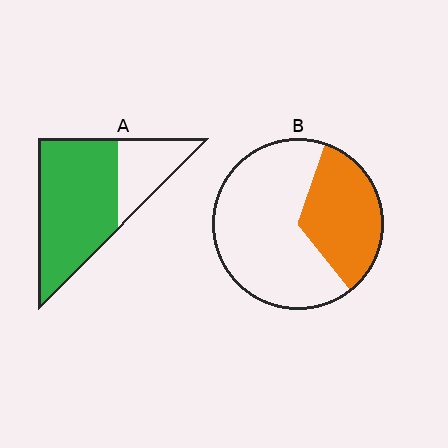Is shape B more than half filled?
No.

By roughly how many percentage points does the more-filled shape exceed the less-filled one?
By roughly 35 percentage points (A over B).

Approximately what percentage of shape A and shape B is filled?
A is approximately 70% and B is approximately 35%.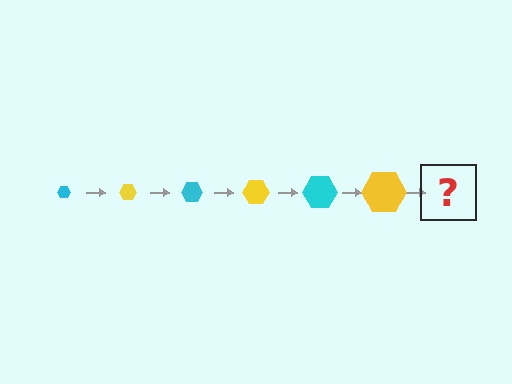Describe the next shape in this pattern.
It should be a cyan hexagon, larger than the previous one.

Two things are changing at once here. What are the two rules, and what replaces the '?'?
The two rules are that the hexagon grows larger each step and the color cycles through cyan and yellow. The '?' should be a cyan hexagon, larger than the previous one.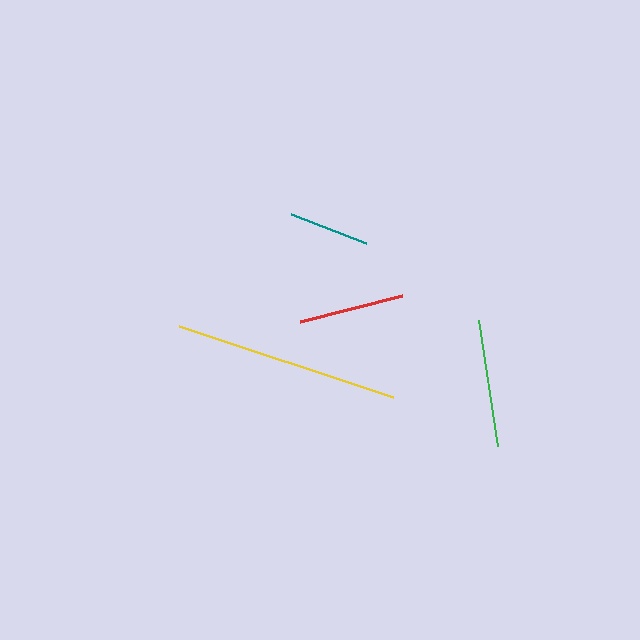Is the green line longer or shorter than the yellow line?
The yellow line is longer than the green line.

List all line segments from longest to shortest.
From longest to shortest: yellow, green, red, teal.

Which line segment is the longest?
The yellow line is the longest at approximately 225 pixels.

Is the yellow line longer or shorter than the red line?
The yellow line is longer than the red line.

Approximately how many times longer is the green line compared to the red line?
The green line is approximately 1.2 times the length of the red line.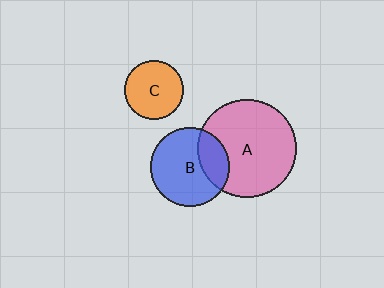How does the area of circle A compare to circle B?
Approximately 1.5 times.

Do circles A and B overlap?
Yes.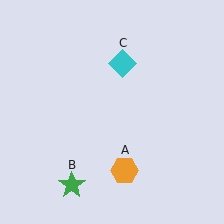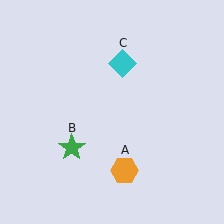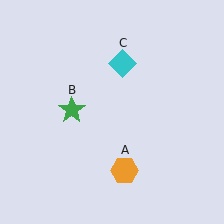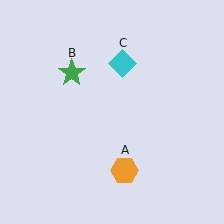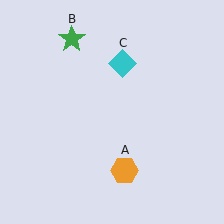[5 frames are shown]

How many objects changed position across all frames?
1 object changed position: green star (object B).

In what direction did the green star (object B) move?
The green star (object B) moved up.